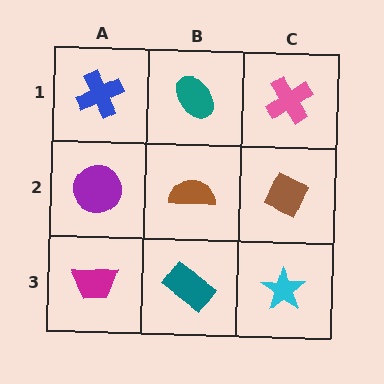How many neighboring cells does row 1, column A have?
2.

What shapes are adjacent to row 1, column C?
A brown diamond (row 2, column C), a teal ellipse (row 1, column B).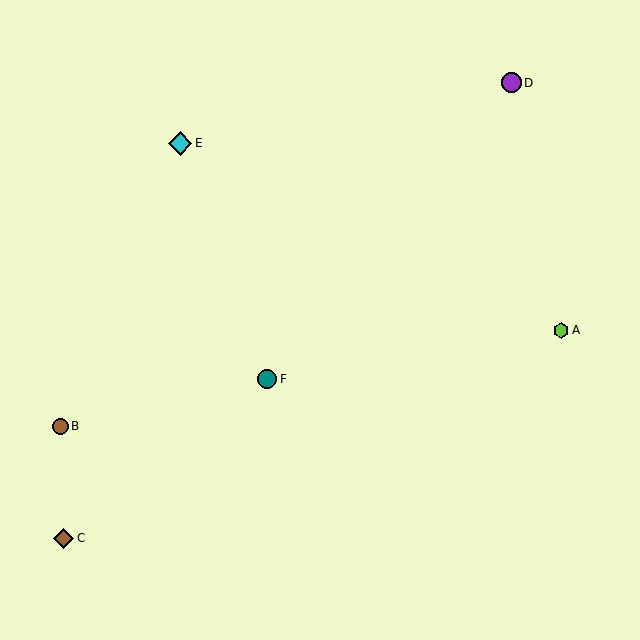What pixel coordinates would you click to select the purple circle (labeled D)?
Click at (511, 83) to select the purple circle D.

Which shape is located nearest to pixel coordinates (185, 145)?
The cyan diamond (labeled E) at (180, 143) is nearest to that location.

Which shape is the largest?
The cyan diamond (labeled E) is the largest.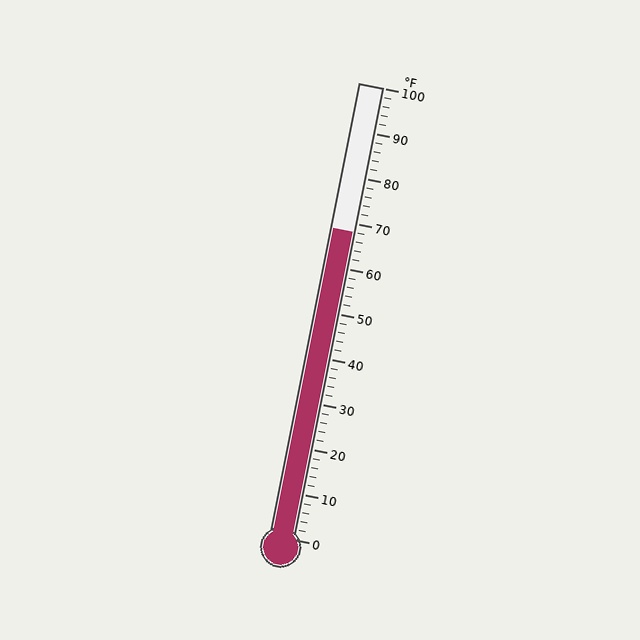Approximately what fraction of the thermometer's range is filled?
The thermometer is filled to approximately 70% of its range.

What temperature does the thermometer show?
The thermometer shows approximately 68°F.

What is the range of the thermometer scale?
The thermometer scale ranges from 0°F to 100°F.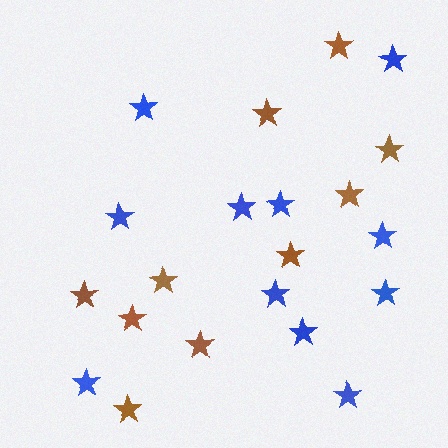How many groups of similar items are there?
There are 2 groups: one group of blue stars (11) and one group of brown stars (10).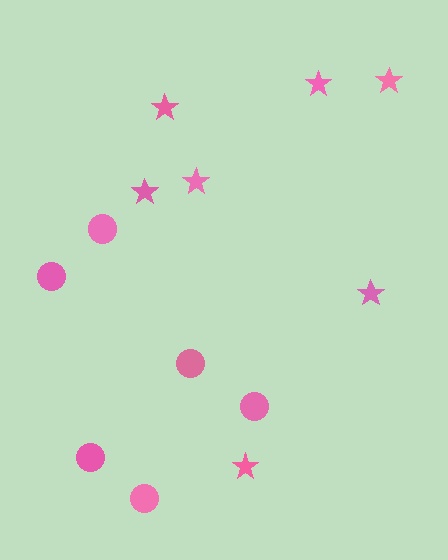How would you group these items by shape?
There are 2 groups: one group of stars (7) and one group of circles (6).